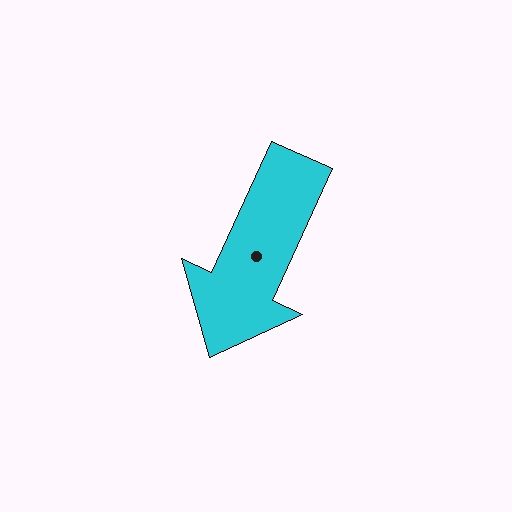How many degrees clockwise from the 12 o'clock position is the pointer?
Approximately 205 degrees.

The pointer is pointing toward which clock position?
Roughly 7 o'clock.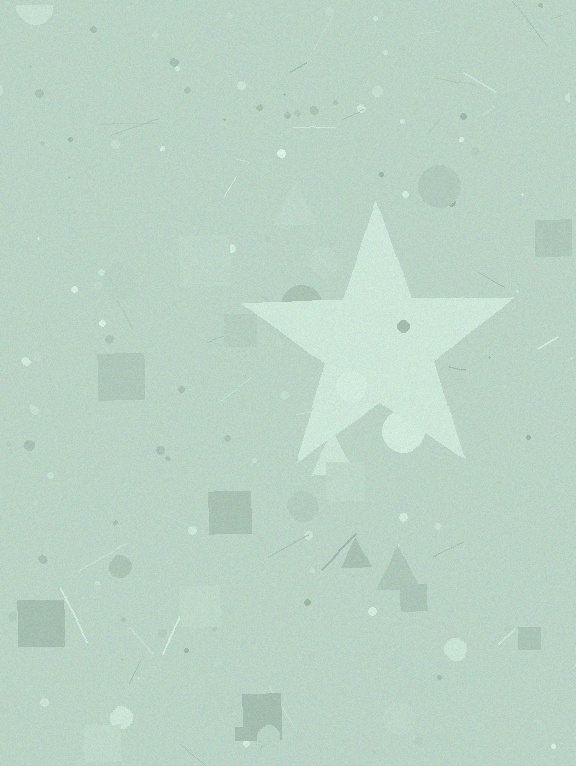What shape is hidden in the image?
A star is hidden in the image.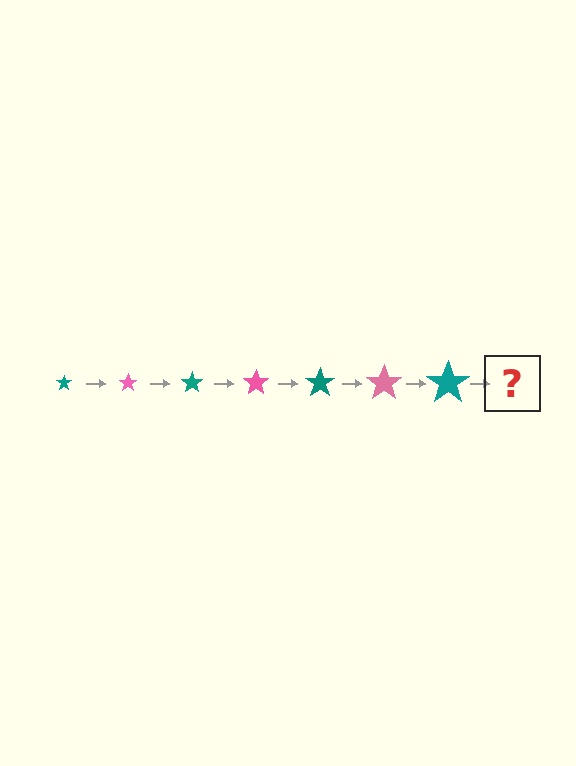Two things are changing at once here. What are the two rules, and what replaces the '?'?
The two rules are that the star grows larger each step and the color cycles through teal and pink. The '?' should be a pink star, larger than the previous one.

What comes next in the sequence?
The next element should be a pink star, larger than the previous one.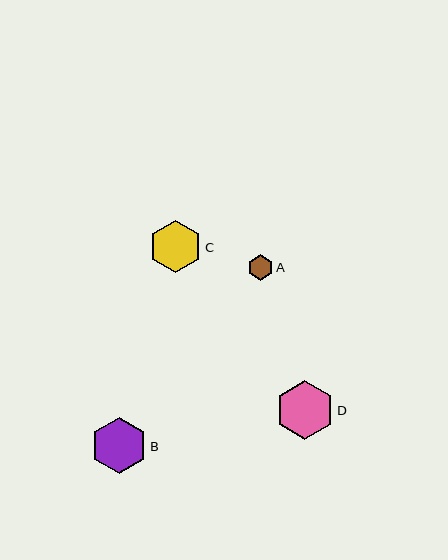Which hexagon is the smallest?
Hexagon A is the smallest with a size of approximately 26 pixels.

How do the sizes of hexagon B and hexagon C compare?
Hexagon B and hexagon C are approximately the same size.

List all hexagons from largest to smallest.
From largest to smallest: D, B, C, A.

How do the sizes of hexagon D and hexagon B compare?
Hexagon D and hexagon B are approximately the same size.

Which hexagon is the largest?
Hexagon D is the largest with a size of approximately 59 pixels.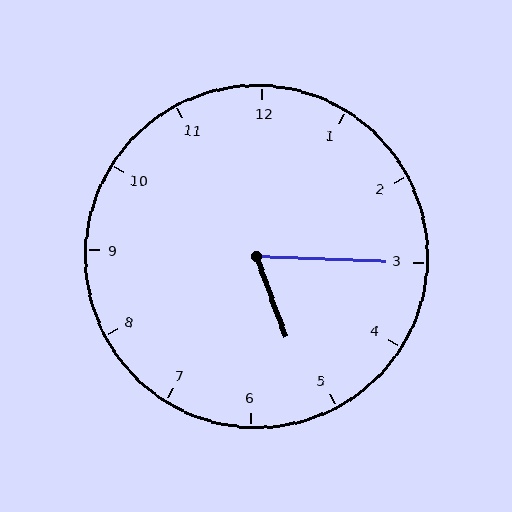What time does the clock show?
5:15.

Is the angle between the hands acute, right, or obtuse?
It is acute.